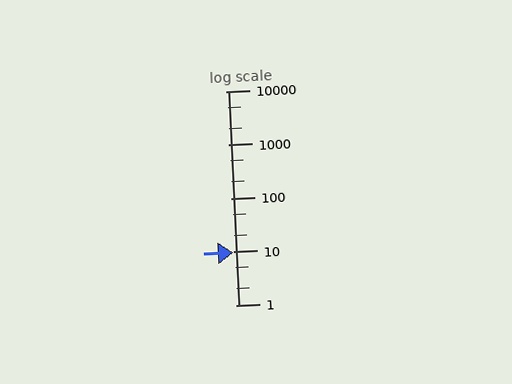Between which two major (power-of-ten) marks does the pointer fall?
The pointer is between 1 and 10.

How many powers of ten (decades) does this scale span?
The scale spans 4 decades, from 1 to 10000.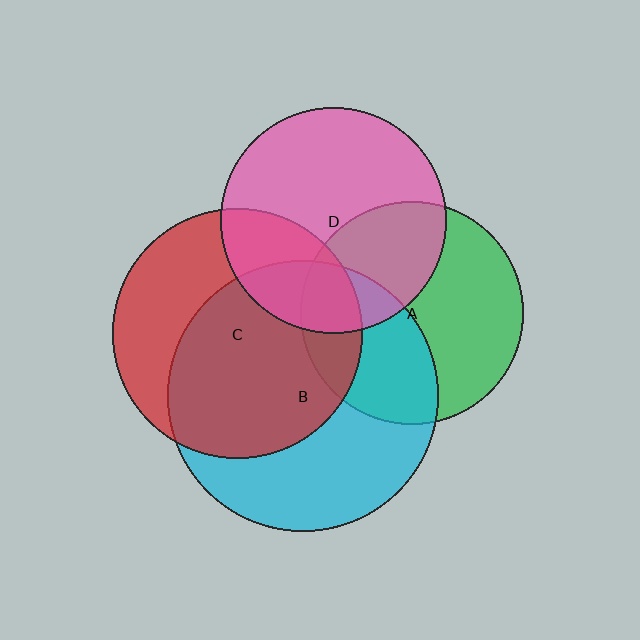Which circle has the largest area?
Circle B (cyan).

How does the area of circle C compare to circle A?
Approximately 1.3 times.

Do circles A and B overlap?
Yes.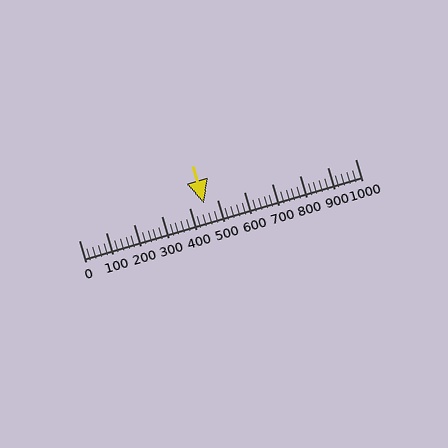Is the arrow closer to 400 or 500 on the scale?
The arrow is closer to 500.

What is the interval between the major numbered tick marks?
The major tick marks are spaced 100 units apart.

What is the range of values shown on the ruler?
The ruler shows values from 0 to 1000.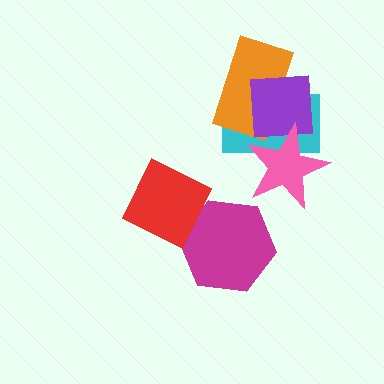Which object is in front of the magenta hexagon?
The red diamond is in front of the magenta hexagon.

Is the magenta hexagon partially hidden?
Yes, it is partially covered by another shape.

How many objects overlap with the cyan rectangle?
3 objects overlap with the cyan rectangle.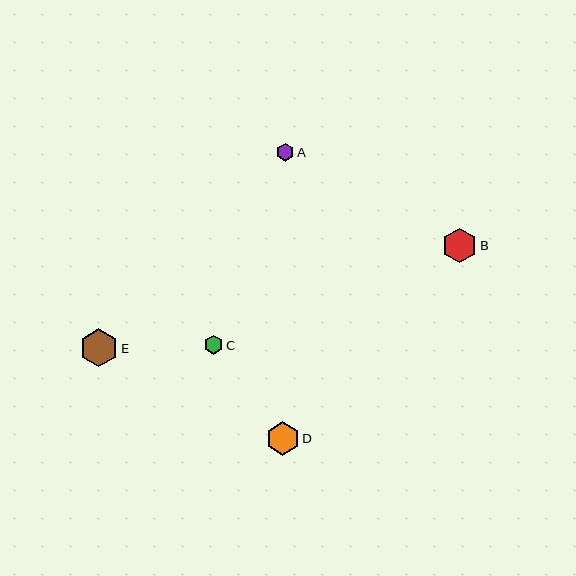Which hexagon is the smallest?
Hexagon A is the smallest with a size of approximately 18 pixels.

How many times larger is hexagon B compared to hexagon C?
Hexagon B is approximately 1.8 times the size of hexagon C.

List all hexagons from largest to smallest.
From largest to smallest: E, B, D, C, A.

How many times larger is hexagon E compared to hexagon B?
Hexagon E is approximately 1.1 times the size of hexagon B.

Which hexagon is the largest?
Hexagon E is the largest with a size of approximately 38 pixels.